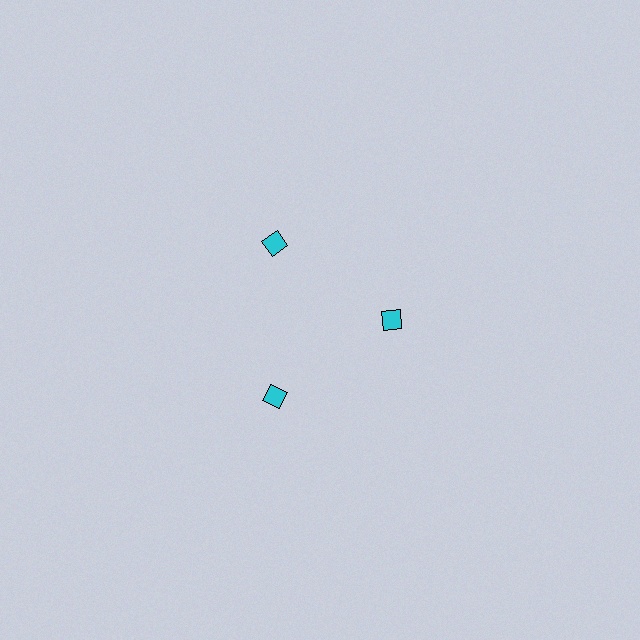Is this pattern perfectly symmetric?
No. The 3 cyan squares are arranged in a ring, but one element near the 3 o'clock position is pulled inward toward the center, breaking the 3-fold rotational symmetry.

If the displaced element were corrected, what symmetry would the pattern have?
It would have 3-fold rotational symmetry — the pattern would map onto itself every 120 degrees.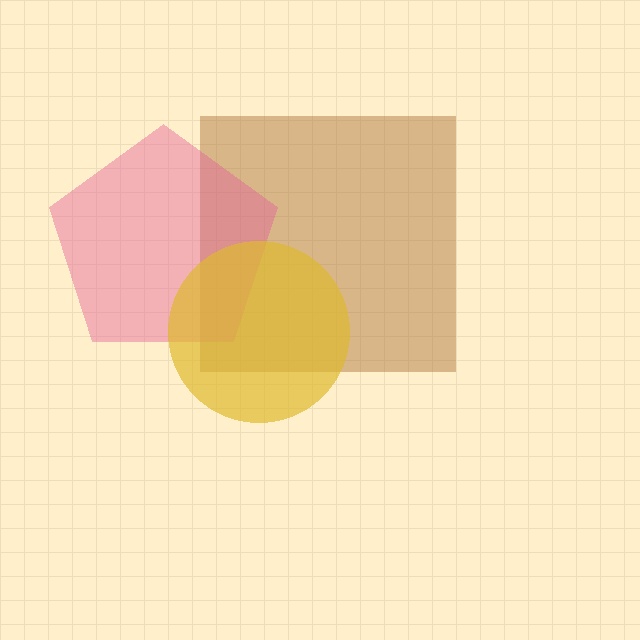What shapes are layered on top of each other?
The layered shapes are: a brown square, a pink pentagon, a yellow circle.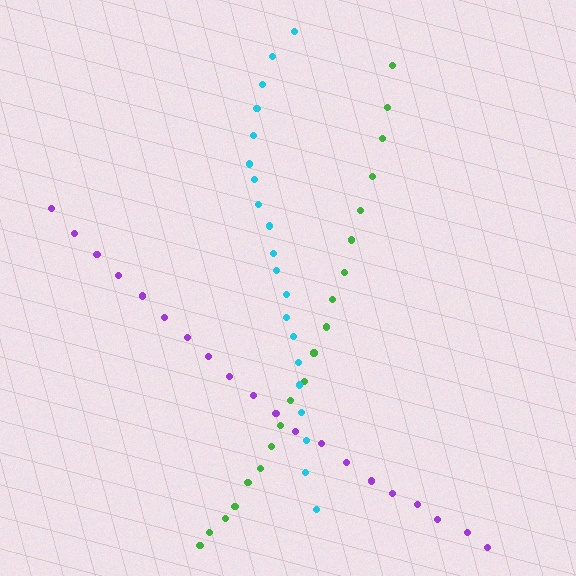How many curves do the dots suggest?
There are 3 distinct paths.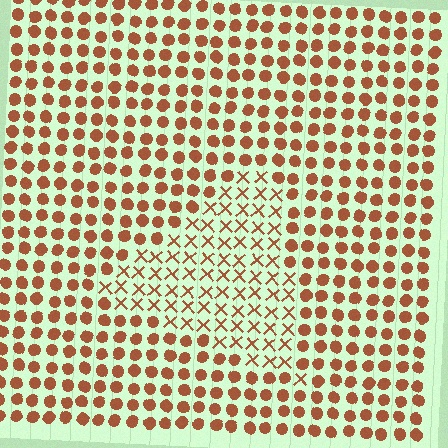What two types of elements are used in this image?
The image uses X marks inside the triangle region and circles outside it.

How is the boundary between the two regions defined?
The boundary is defined by a change in element shape: X marks inside vs. circles outside. All elements share the same color and spacing.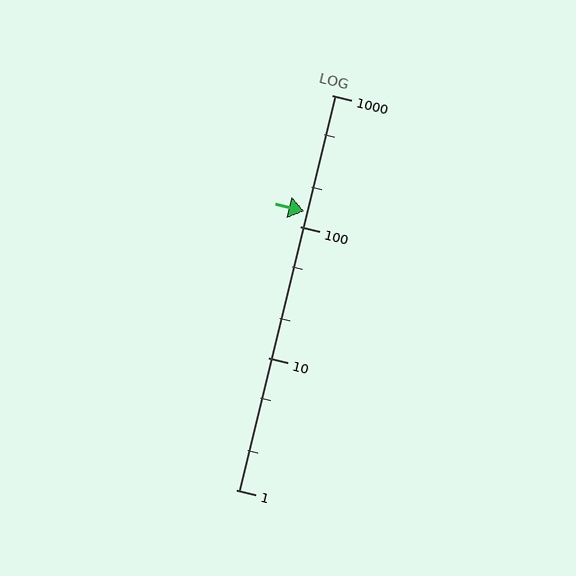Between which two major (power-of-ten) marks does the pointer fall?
The pointer is between 100 and 1000.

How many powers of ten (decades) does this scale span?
The scale spans 3 decades, from 1 to 1000.